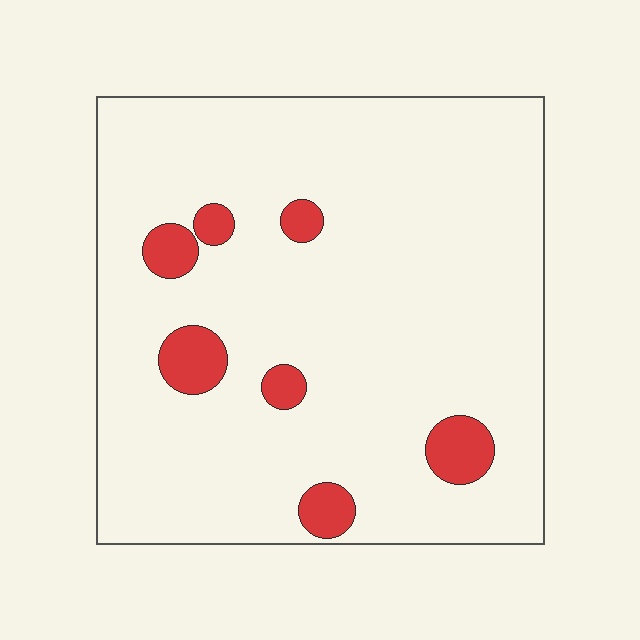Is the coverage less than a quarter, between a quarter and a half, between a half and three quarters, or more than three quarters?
Less than a quarter.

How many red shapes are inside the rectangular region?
7.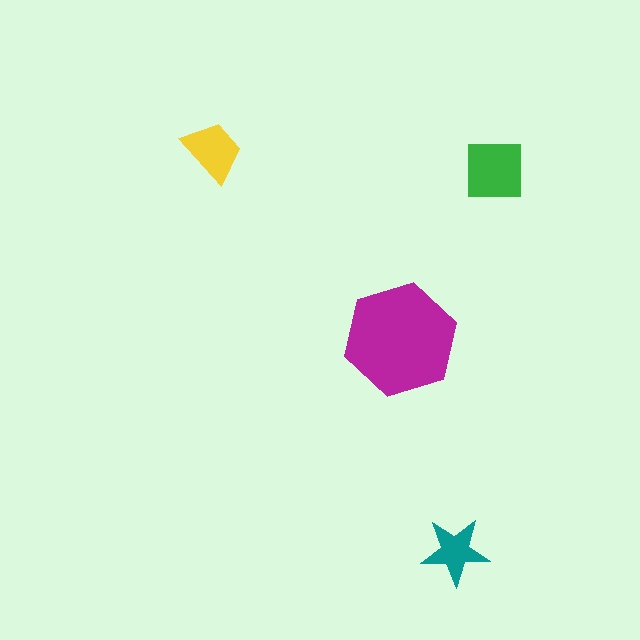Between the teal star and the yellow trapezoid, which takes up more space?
The yellow trapezoid.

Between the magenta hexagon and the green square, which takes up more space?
The magenta hexagon.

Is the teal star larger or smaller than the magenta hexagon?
Smaller.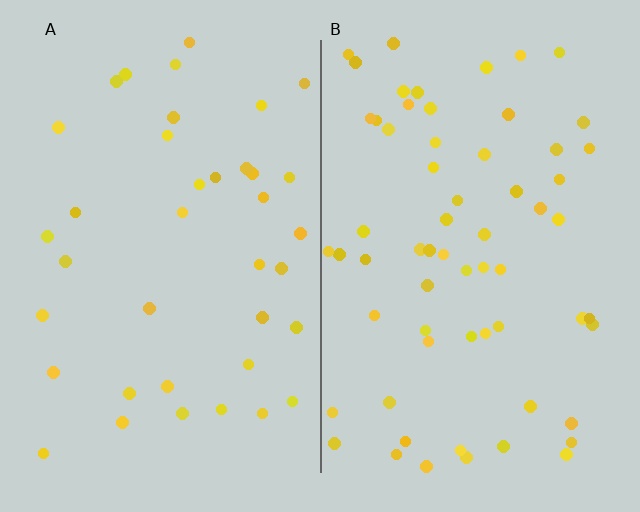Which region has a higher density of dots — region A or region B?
B (the right).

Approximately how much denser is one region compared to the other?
Approximately 1.7× — region B over region A.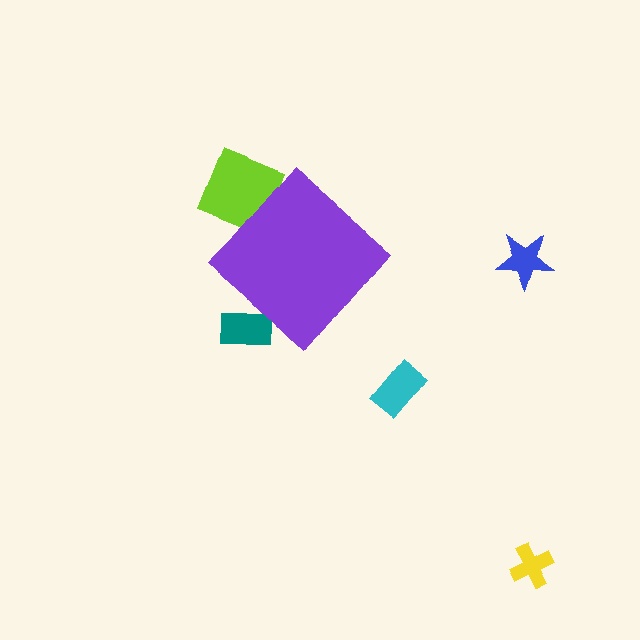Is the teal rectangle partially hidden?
Yes, the teal rectangle is partially hidden behind the purple diamond.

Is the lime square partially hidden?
Yes, the lime square is partially hidden behind the purple diamond.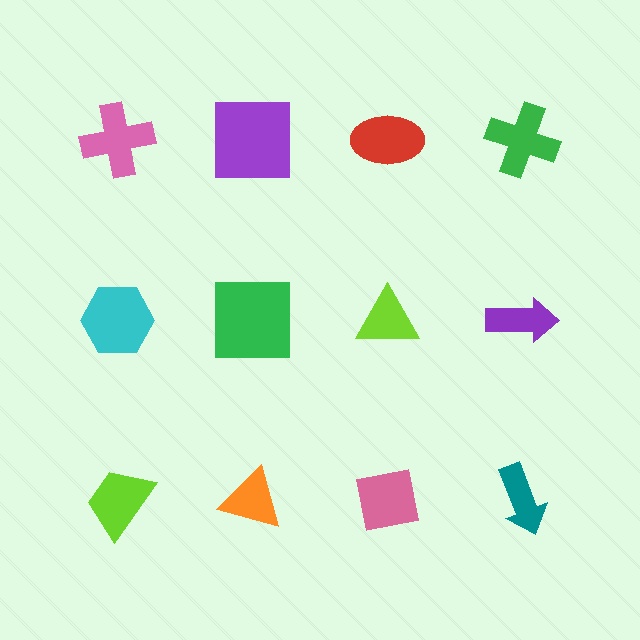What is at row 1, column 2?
A purple square.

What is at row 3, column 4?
A teal arrow.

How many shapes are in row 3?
4 shapes.